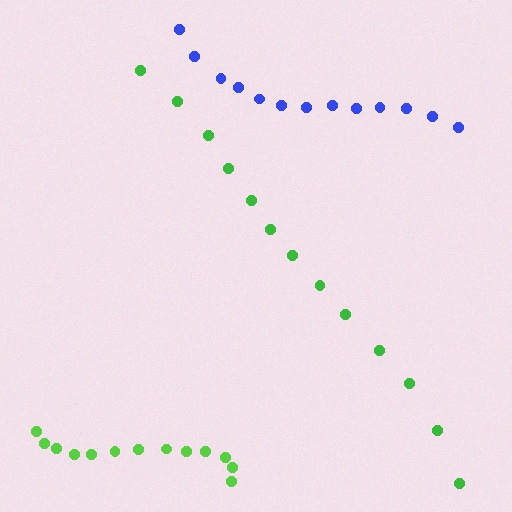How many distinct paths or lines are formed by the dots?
There are 3 distinct paths.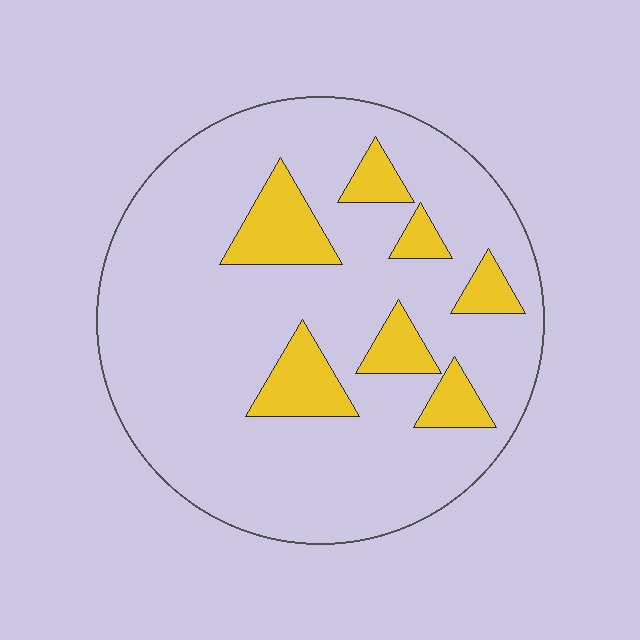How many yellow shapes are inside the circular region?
7.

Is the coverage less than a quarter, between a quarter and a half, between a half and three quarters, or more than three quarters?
Less than a quarter.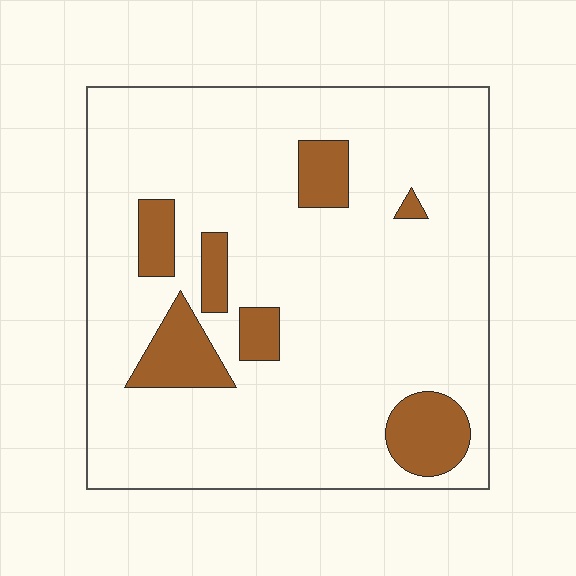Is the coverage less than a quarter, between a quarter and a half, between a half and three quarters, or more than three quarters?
Less than a quarter.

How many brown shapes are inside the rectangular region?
7.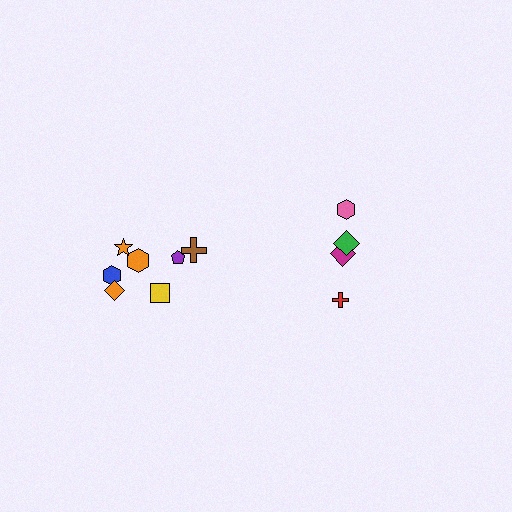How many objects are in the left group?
There are 7 objects.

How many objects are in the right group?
There are 4 objects.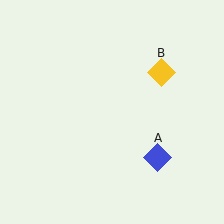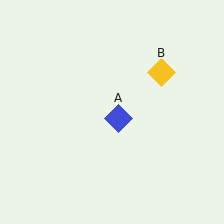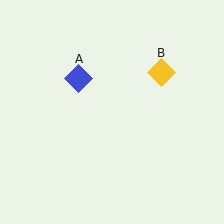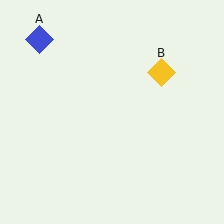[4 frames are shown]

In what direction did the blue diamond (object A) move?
The blue diamond (object A) moved up and to the left.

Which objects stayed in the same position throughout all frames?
Yellow diamond (object B) remained stationary.